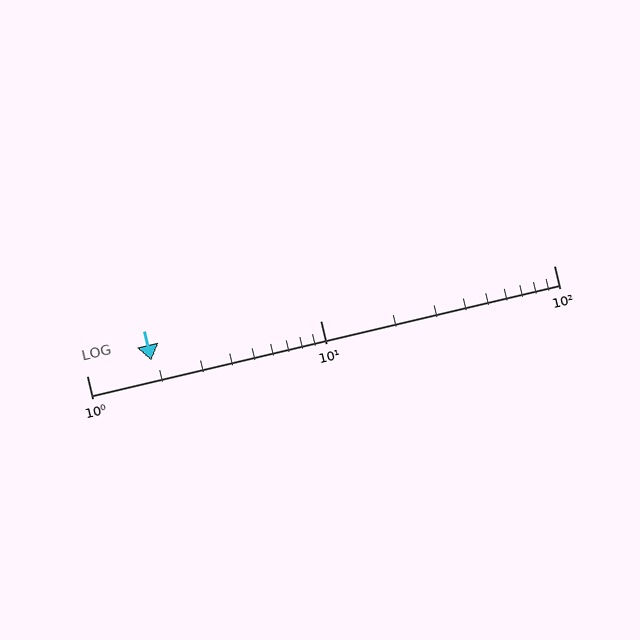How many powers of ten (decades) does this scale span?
The scale spans 2 decades, from 1 to 100.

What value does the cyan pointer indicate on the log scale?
The pointer indicates approximately 1.9.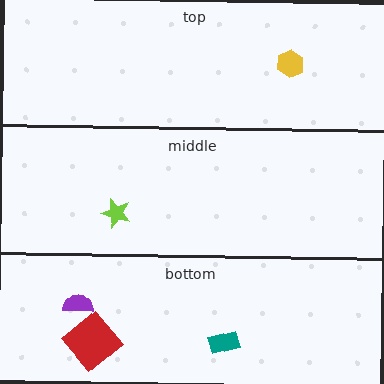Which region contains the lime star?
The middle region.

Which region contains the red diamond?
The bottom region.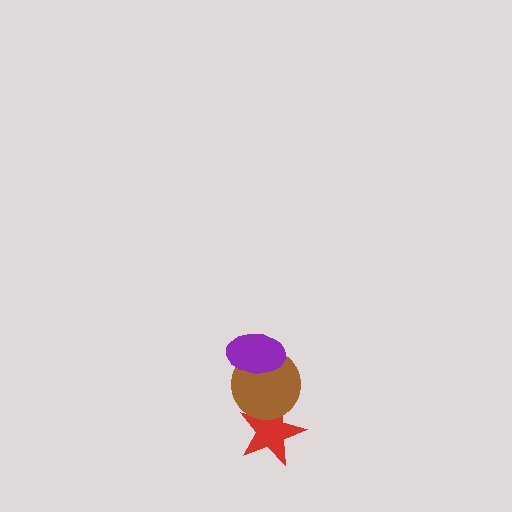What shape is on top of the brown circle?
The purple ellipse is on top of the brown circle.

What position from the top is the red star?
The red star is 3rd from the top.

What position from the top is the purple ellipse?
The purple ellipse is 1st from the top.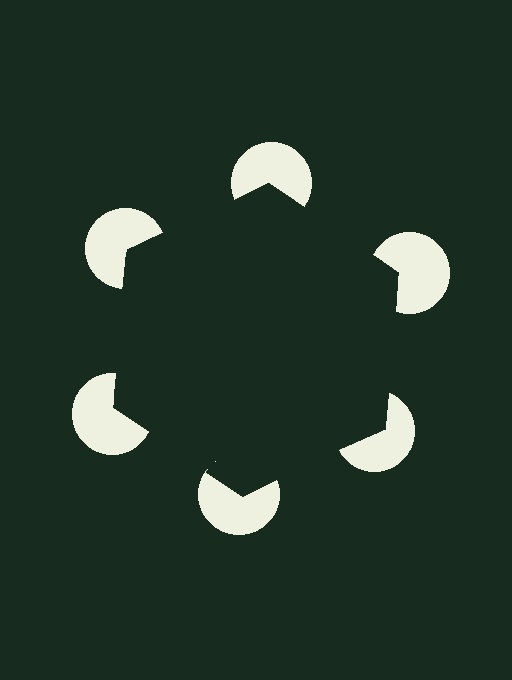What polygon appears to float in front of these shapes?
An illusory hexagon — its edges are inferred from the aligned wedge cuts in the pac-man discs, not physically drawn.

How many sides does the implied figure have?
6 sides.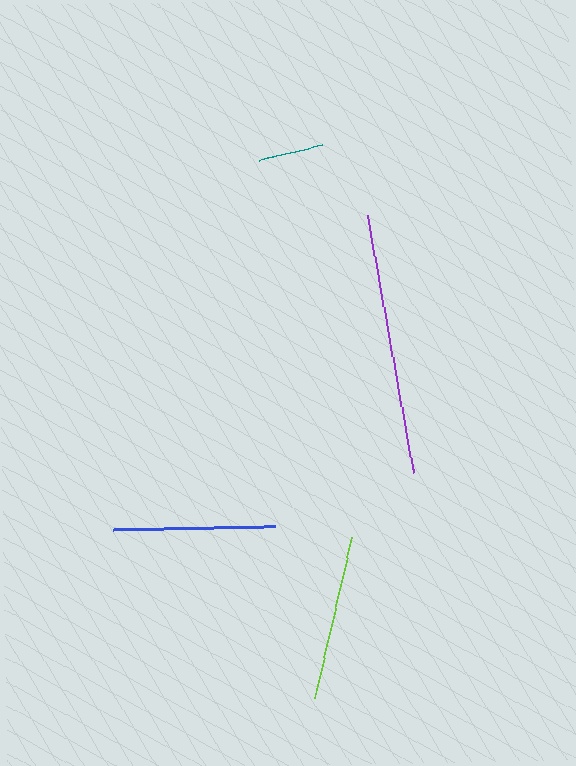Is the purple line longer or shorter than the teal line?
The purple line is longer than the teal line.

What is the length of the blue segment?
The blue segment is approximately 163 pixels long.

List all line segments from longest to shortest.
From longest to shortest: purple, lime, blue, teal.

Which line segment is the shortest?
The teal line is the shortest at approximately 65 pixels.